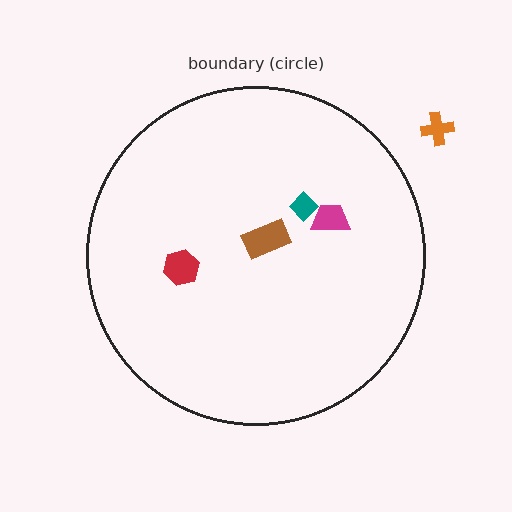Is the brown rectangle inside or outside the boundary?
Inside.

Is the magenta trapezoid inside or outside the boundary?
Inside.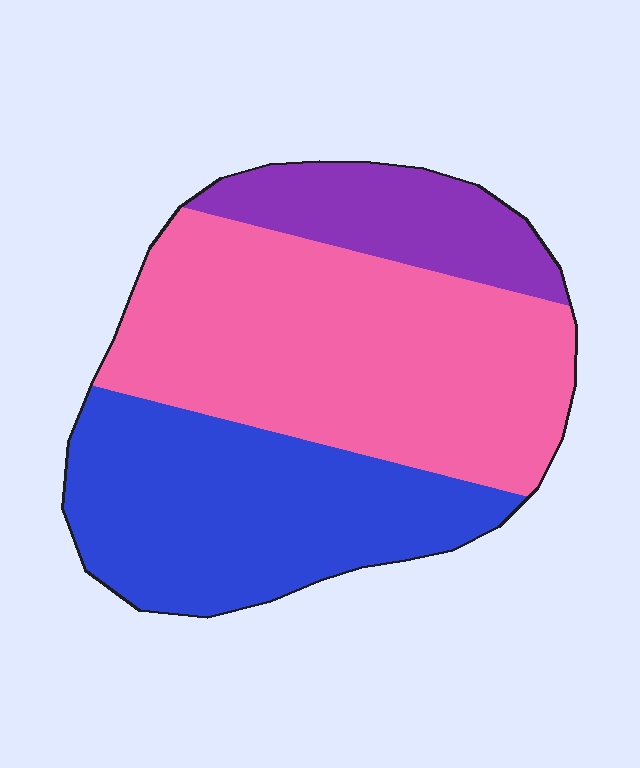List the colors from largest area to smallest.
From largest to smallest: pink, blue, purple.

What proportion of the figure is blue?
Blue covers 36% of the figure.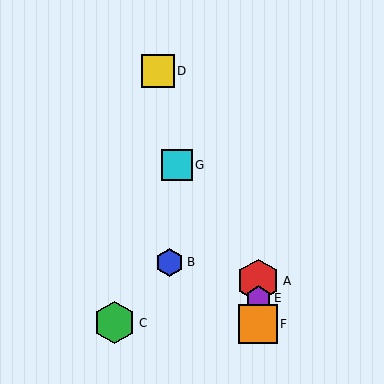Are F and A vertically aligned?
Yes, both are at x≈258.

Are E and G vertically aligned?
No, E is at x≈258 and G is at x≈177.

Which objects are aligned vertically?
Objects A, E, F are aligned vertically.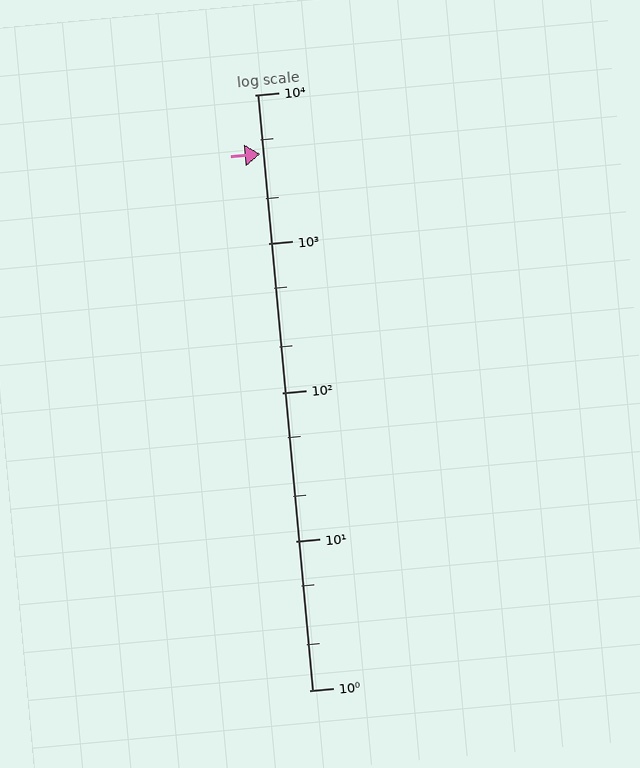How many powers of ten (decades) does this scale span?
The scale spans 4 decades, from 1 to 10000.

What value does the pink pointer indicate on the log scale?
The pointer indicates approximately 4000.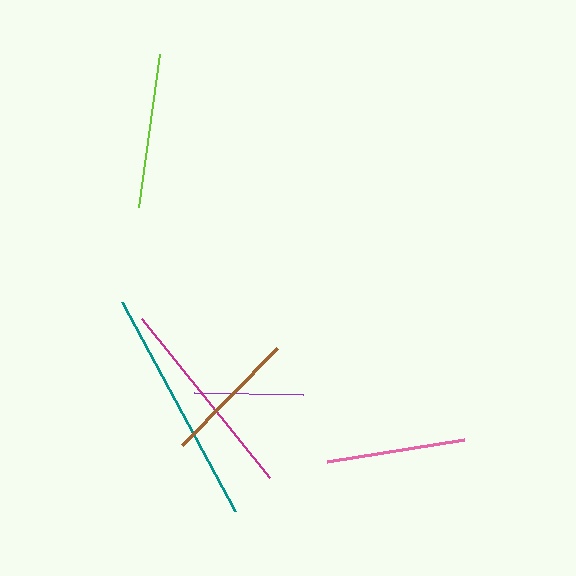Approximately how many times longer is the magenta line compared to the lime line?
The magenta line is approximately 1.3 times the length of the lime line.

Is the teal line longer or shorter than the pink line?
The teal line is longer than the pink line.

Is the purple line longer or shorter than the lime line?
The lime line is longer than the purple line.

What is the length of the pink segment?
The pink segment is approximately 138 pixels long.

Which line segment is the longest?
The teal line is the longest at approximately 238 pixels.